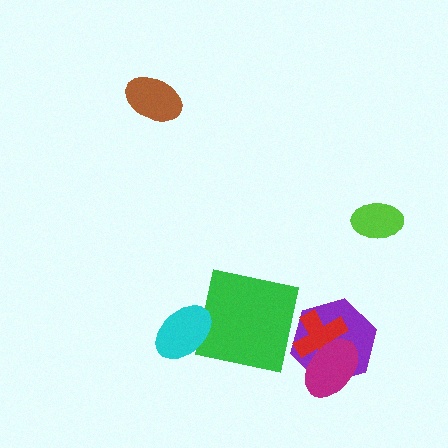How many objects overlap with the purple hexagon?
2 objects overlap with the purple hexagon.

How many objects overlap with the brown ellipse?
0 objects overlap with the brown ellipse.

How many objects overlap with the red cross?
2 objects overlap with the red cross.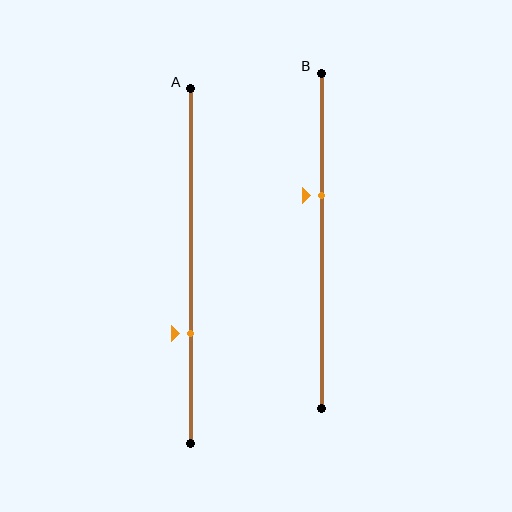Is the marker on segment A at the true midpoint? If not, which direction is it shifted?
No, the marker on segment A is shifted downward by about 19% of the segment length.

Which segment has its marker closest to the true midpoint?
Segment B has its marker closest to the true midpoint.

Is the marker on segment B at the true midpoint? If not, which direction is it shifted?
No, the marker on segment B is shifted upward by about 14% of the segment length.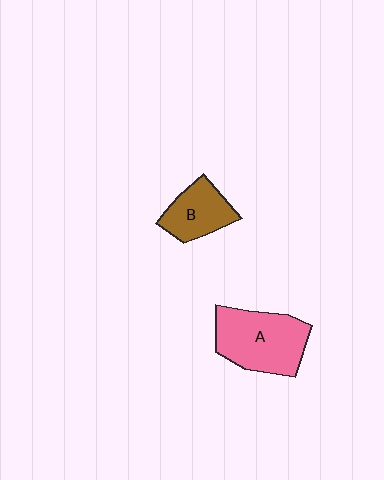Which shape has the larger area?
Shape A (pink).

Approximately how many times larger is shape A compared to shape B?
Approximately 1.7 times.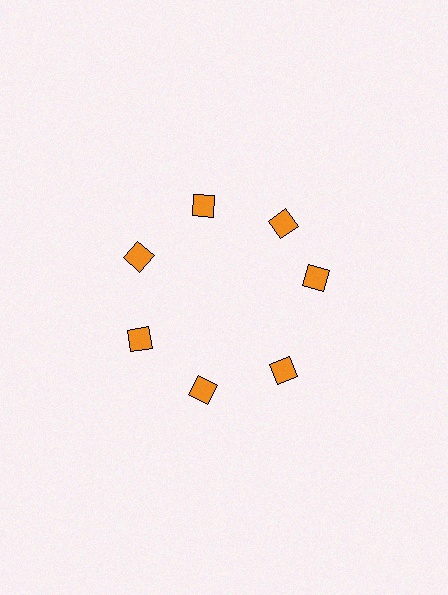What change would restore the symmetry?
The symmetry would be restored by rotating it back into even spacing with its neighbors so that all 7 squares sit at equal angles and equal distance from the center.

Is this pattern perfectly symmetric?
No. The 7 orange squares are arranged in a ring, but one element near the 3 o'clock position is rotated out of alignment along the ring, breaking the 7-fold rotational symmetry.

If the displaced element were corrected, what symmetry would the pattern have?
It would have 7-fold rotational symmetry — the pattern would map onto itself every 51 degrees.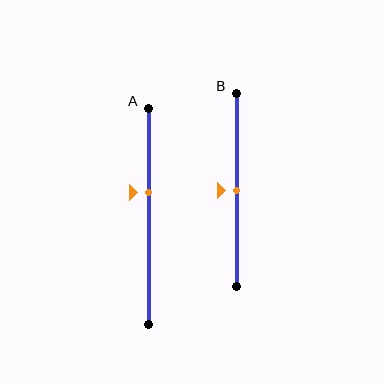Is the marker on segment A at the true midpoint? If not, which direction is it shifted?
No, the marker on segment A is shifted upward by about 11% of the segment length.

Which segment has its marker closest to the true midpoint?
Segment B has its marker closest to the true midpoint.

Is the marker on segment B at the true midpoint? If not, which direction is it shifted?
Yes, the marker on segment B is at the true midpoint.